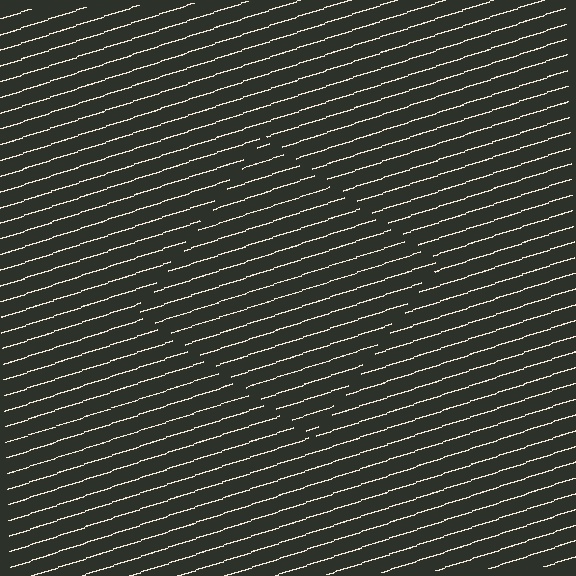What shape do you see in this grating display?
An illusory square. The interior of the shape contains the same grating, shifted by half a period — the contour is defined by the phase discontinuity where line-ends from the inner and outer gratings abut.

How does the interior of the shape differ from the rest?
The interior of the shape contains the same grating, shifted by half a period — the contour is defined by the phase discontinuity where line-ends from the inner and outer gratings abut.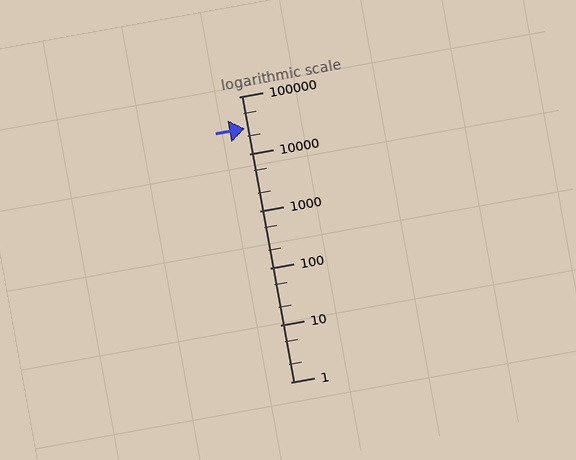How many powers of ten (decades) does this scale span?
The scale spans 5 decades, from 1 to 100000.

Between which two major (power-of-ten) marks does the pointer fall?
The pointer is between 10000 and 100000.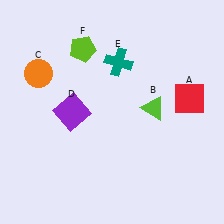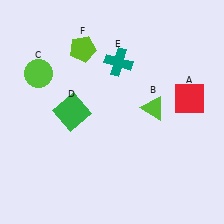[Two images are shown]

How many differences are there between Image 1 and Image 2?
There are 2 differences between the two images.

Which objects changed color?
C changed from orange to lime. D changed from purple to green.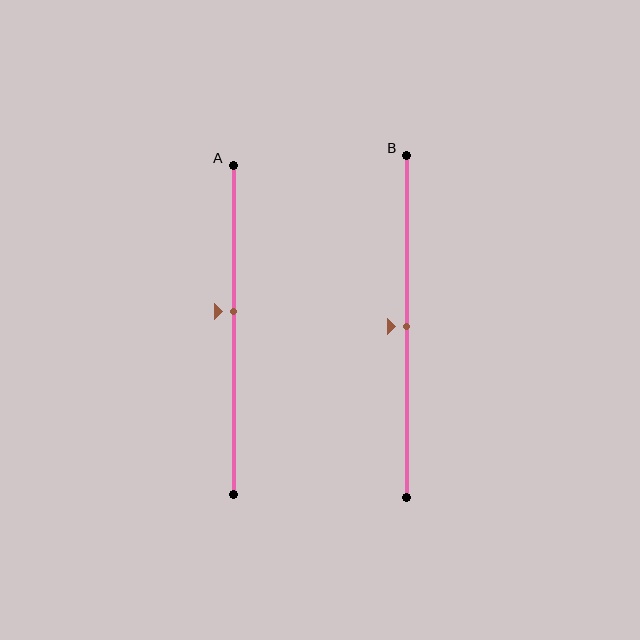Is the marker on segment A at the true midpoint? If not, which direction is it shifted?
No, the marker on segment A is shifted upward by about 6% of the segment length.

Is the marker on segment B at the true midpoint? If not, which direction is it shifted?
Yes, the marker on segment B is at the true midpoint.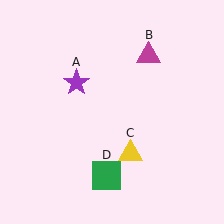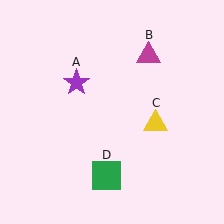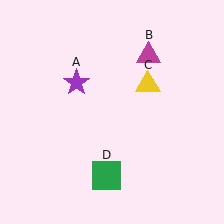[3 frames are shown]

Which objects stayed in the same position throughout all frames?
Purple star (object A) and magenta triangle (object B) and green square (object D) remained stationary.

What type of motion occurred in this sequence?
The yellow triangle (object C) rotated counterclockwise around the center of the scene.